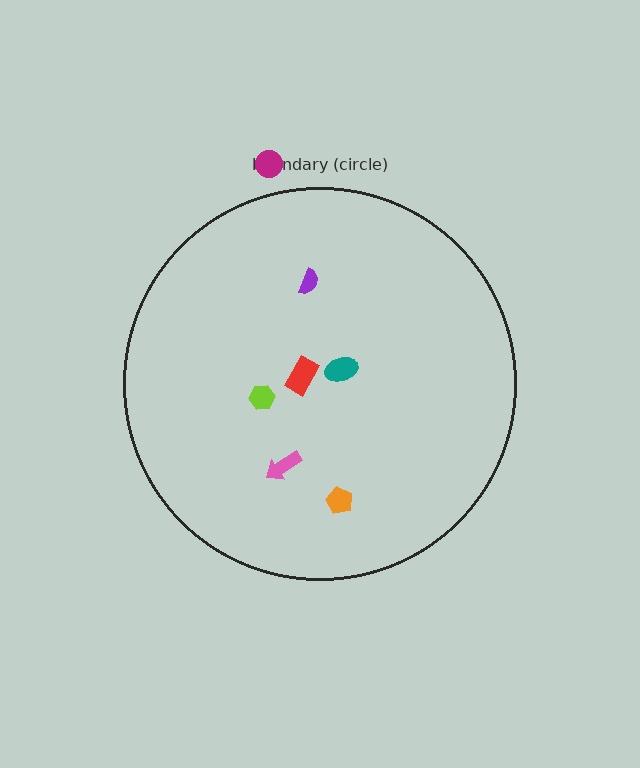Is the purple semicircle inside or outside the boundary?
Inside.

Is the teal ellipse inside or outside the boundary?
Inside.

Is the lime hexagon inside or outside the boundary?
Inside.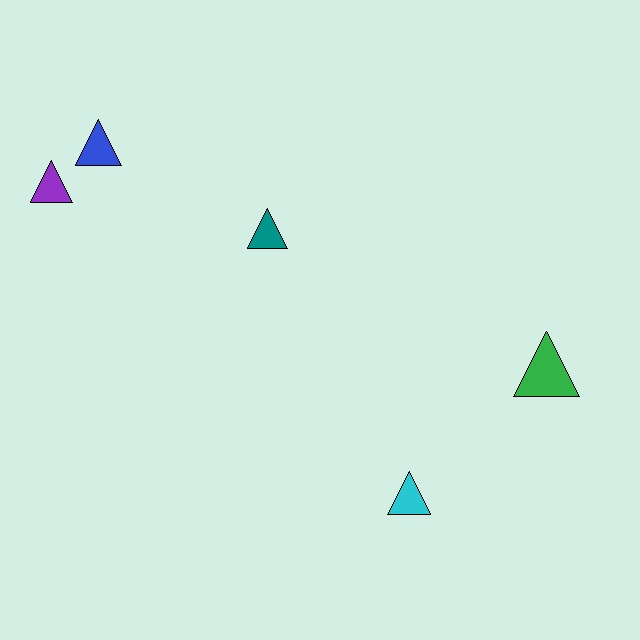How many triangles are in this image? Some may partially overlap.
There are 5 triangles.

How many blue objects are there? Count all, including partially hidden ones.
There is 1 blue object.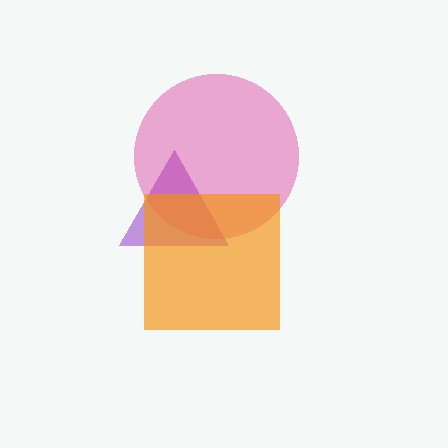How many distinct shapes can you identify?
There are 3 distinct shapes: a purple triangle, a magenta circle, an orange square.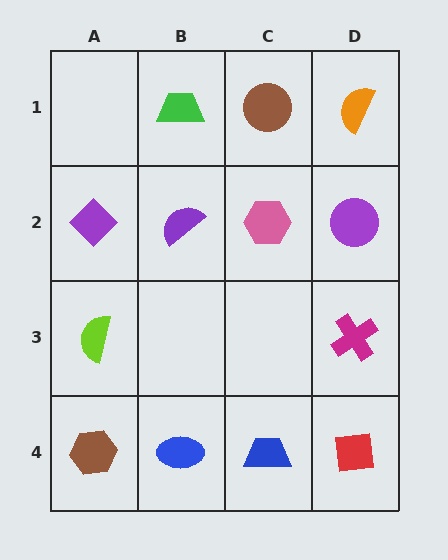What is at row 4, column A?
A brown hexagon.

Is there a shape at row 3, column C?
No, that cell is empty.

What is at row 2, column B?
A purple semicircle.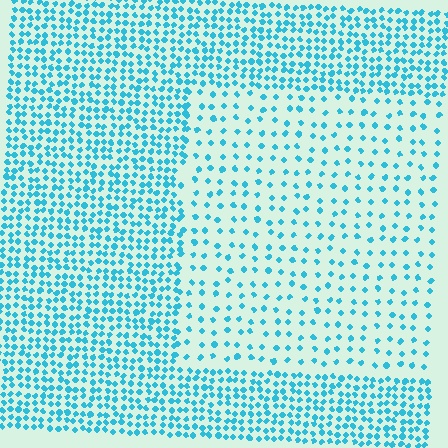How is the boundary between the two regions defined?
The boundary is defined by a change in element density (approximately 2.5x ratio). All elements are the same color, size, and shape.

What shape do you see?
I see a rectangle.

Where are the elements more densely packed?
The elements are more densely packed outside the rectangle boundary.